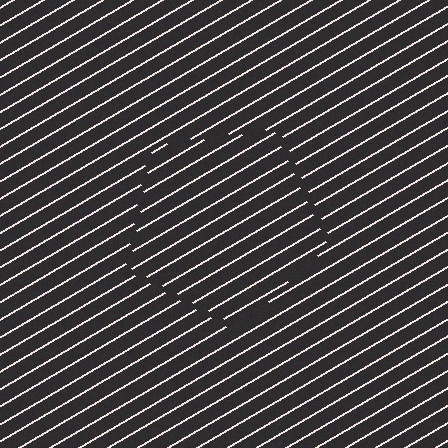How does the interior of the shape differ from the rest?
The interior of the shape contains the same grating, shifted by half a period — the contour is defined by the phase discontinuity where line-ends from the inner and outer gratings abut.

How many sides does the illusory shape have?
5 sides — the line-ends trace a pentagon.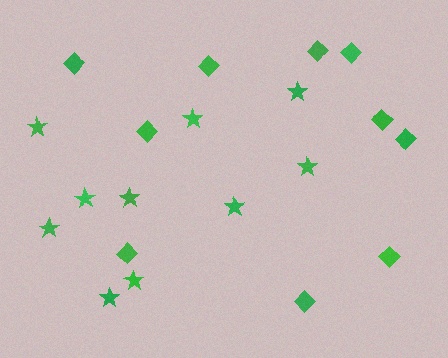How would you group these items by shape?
There are 2 groups: one group of stars (10) and one group of diamonds (10).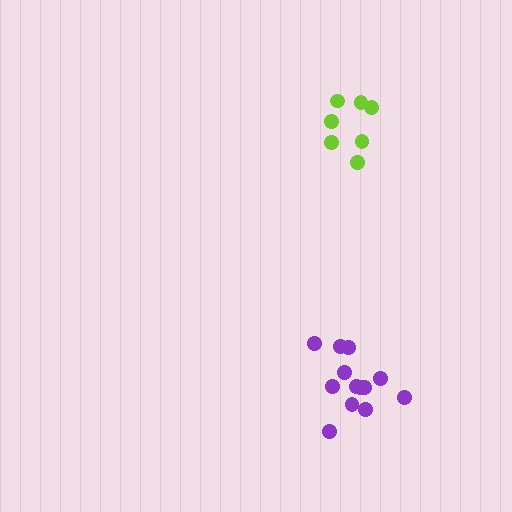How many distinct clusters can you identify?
There are 2 distinct clusters.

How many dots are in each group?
Group 1: 13 dots, Group 2: 7 dots (20 total).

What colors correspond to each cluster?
The clusters are colored: purple, lime.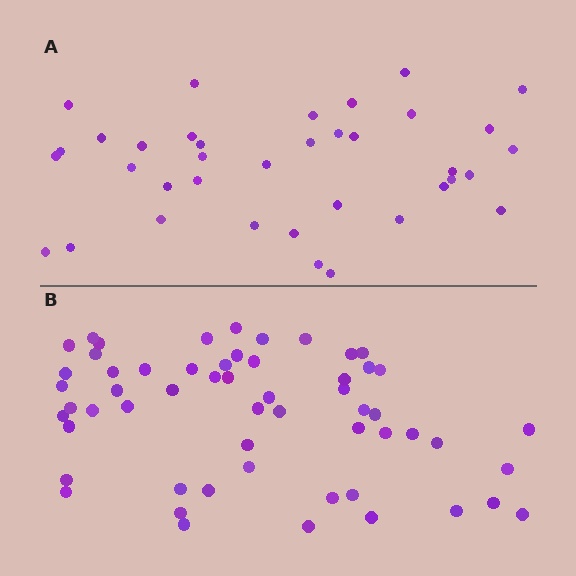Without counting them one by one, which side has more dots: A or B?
Region B (the bottom region) has more dots.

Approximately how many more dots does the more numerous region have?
Region B has approximately 20 more dots than region A.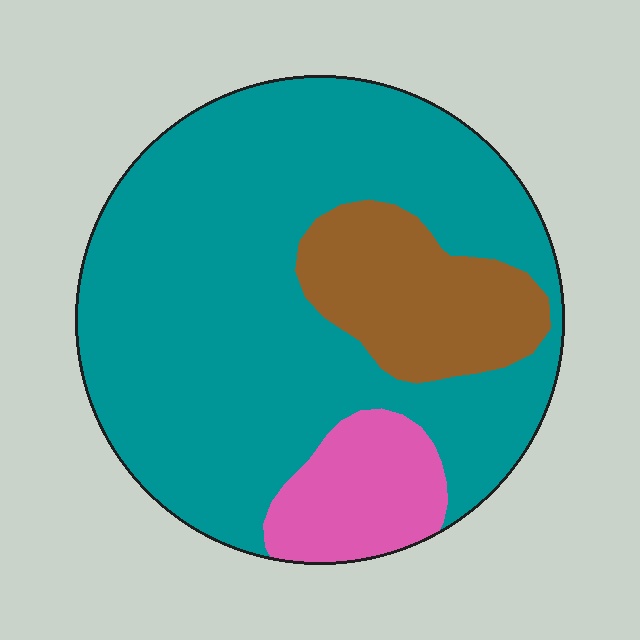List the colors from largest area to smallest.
From largest to smallest: teal, brown, pink.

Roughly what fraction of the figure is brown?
Brown covers about 15% of the figure.